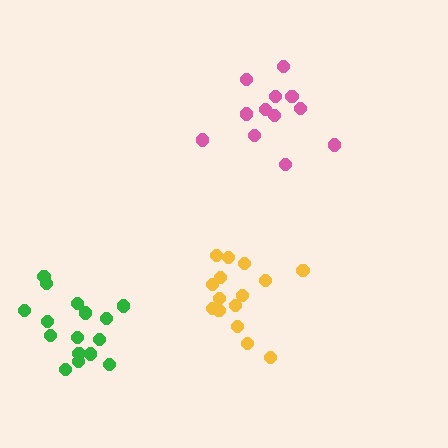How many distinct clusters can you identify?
There are 3 distinct clusters.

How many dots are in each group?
Group 1: 16 dots, Group 2: 12 dots, Group 3: 15 dots (43 total).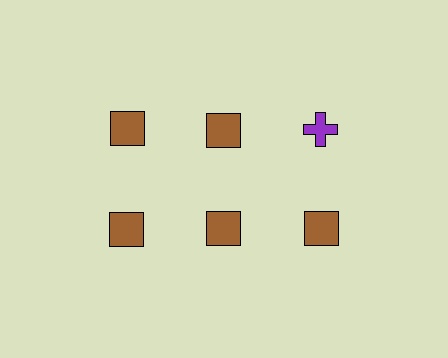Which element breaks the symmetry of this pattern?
The purple cross in the top row, center column breaks the symmetry. All other shapes are brown squares.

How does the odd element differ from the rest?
It differs in both color (purple instead of brown) and shape (cross instead of square).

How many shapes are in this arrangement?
There are 6 shapes arranged in a grid pattern.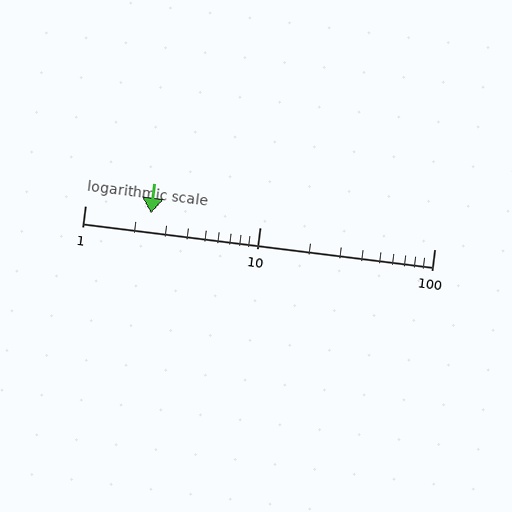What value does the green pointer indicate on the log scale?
The pointer indicates approximately 2.4.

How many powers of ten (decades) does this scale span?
The scale spans 2 decades, from 1 to 100.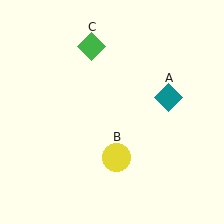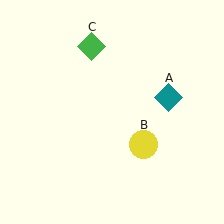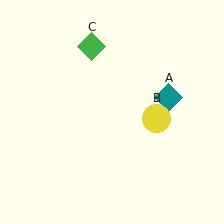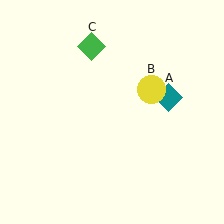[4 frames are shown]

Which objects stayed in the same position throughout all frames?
Teal diamond (object A) and green diamond (object C) remained stationary.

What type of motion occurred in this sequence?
The yellow circle (object B) rotated counterclockwise around the center of the scene.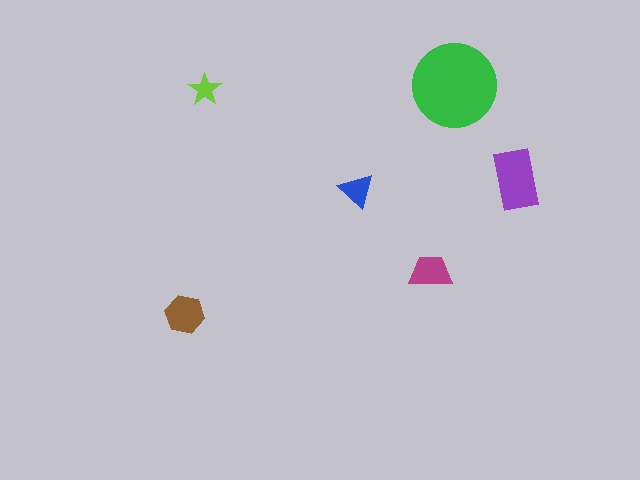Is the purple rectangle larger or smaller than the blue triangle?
Larger.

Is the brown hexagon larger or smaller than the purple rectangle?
Smaller.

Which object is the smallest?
The lime star.